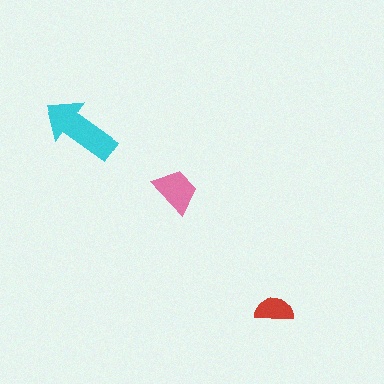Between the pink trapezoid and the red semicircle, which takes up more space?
The pink trapezoid.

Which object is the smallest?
The red semicircle.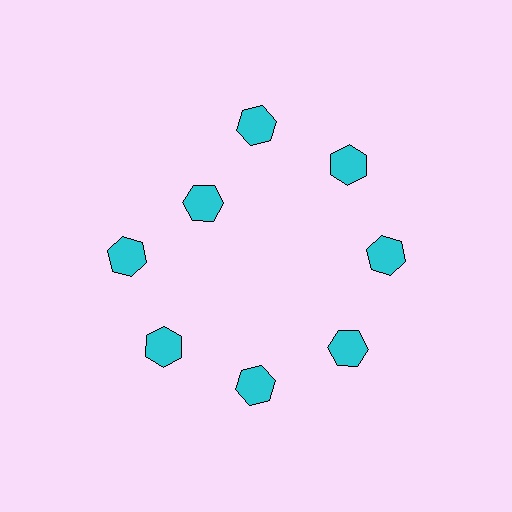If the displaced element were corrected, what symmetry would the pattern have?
It would have 8-fold rotational symmetry — the pattern would map onto itself every 45 degrees.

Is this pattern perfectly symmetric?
No. The 8 cyan hexagons are arranged in a ring, but one element near the 10 o'clock position is pulled inward toward the center, breaking the 8-fold rotational symmetry.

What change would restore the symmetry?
The symmetry would be restored by moving it outward, back onto the ring so that all 8 hexagons sit at equal angles and equal distance from the center.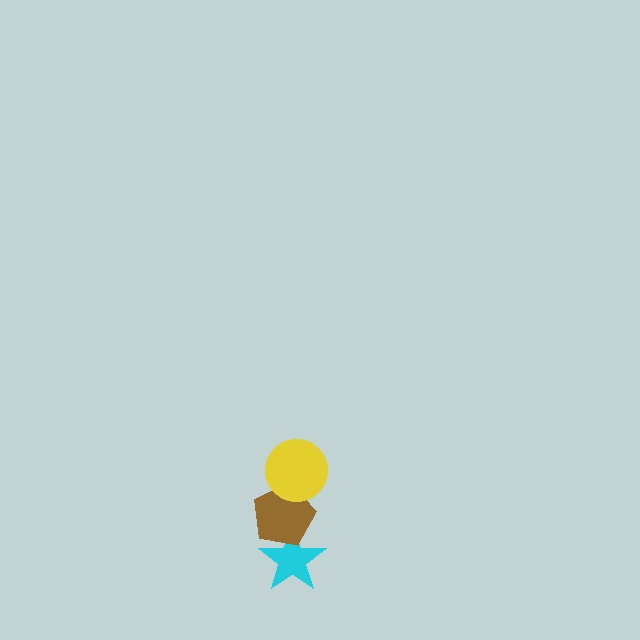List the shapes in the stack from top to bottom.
From top to bottom: the yellow circle, the brown pentagon, the cyan star.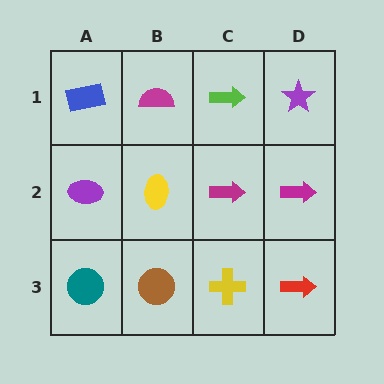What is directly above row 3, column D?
A magenta arrow.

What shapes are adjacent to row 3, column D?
A magenta arrow (row 2, column D), a yellow cross (row 3, column C).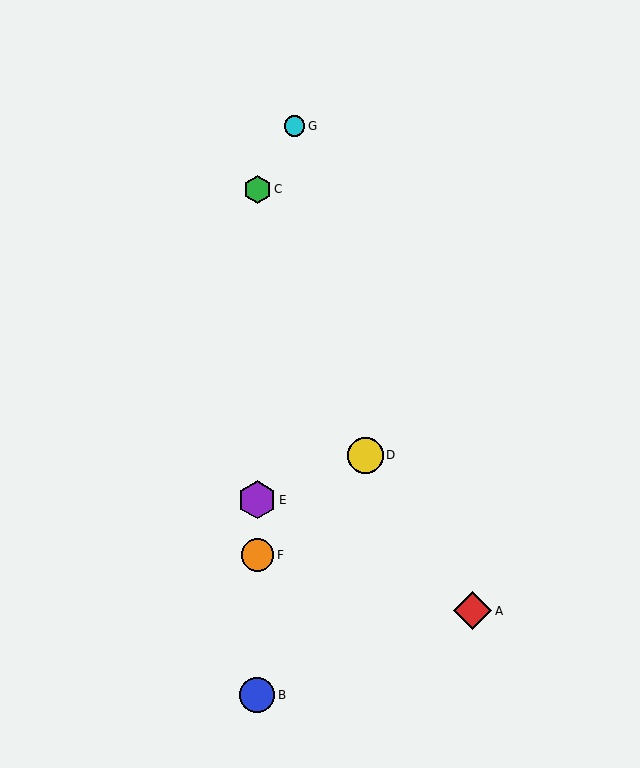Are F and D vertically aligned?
No, F is at x≈257 and D is at x≈365.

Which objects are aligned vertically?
Objects B, C, E, F are aligned vertically.